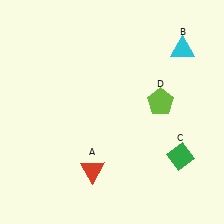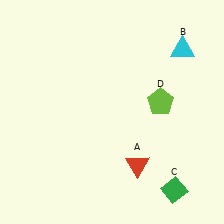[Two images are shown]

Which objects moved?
The objects that moved are: the red triangle (A), the green diamond (C).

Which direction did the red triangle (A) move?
The red triangle (A) moved right.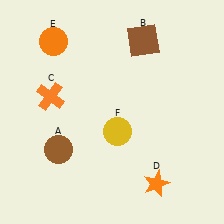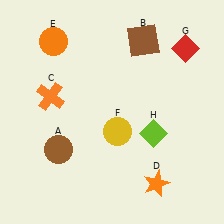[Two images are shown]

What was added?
A red diamond (G), a lime diamond (H) were added in Image 2.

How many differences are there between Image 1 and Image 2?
There are 2 differences between the two images.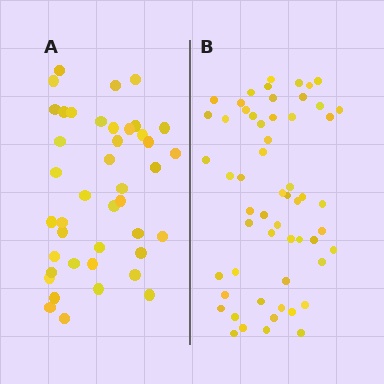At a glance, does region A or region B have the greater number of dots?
Region B (the right region) has more dots.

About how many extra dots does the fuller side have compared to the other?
Region B has approximately 15 more dots than region A.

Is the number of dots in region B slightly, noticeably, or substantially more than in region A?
Region B has noticeably more, but not dramatically so. The ratio is roughly 1.4 to 1.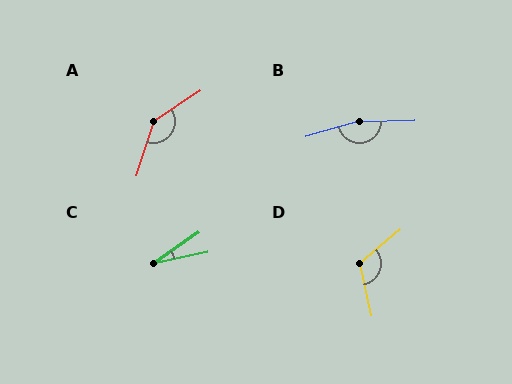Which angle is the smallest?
C, at approximately 23 degrees.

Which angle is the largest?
B, at approximately 165 degrees.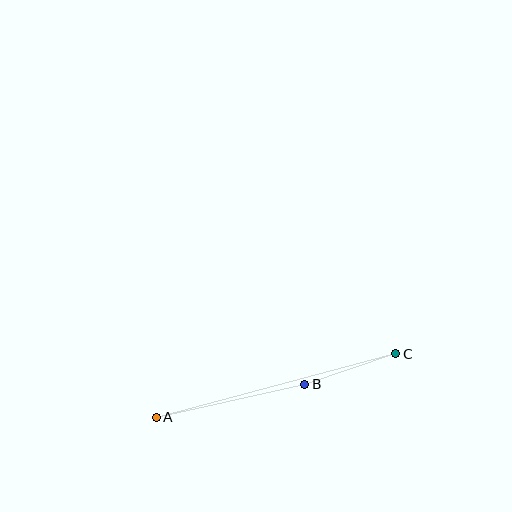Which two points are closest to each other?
Points B and C are closest to each other.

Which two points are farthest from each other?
Points A and C are farthest from each other.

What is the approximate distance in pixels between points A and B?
The distance between A and B is approximately 152 pixels.